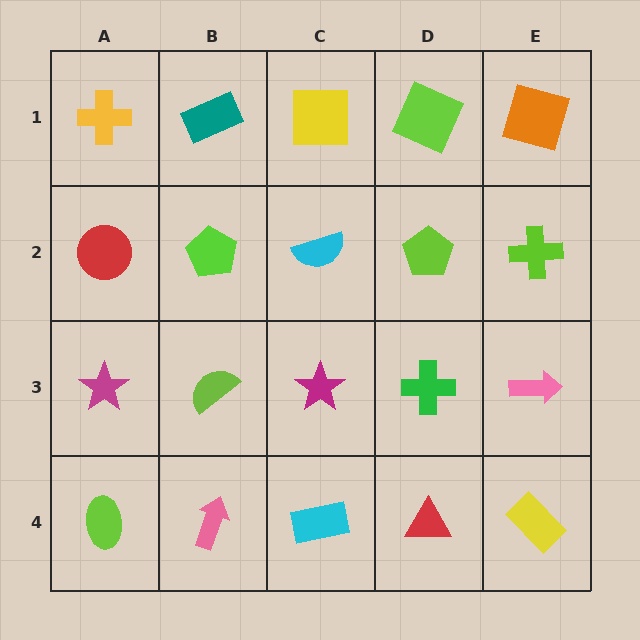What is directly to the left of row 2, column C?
A lime pentagon.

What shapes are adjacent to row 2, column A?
A yellow cross (row 1, column A), a magenta star (row 3, column A), a lime pentagon (row 2, column B).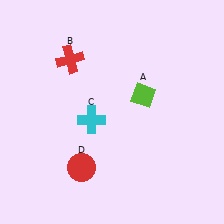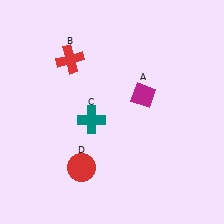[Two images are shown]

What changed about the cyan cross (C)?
In Image 1, C is cyan. In Image 2, it changed to teal.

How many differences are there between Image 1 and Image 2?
There are 2 differences between the two images.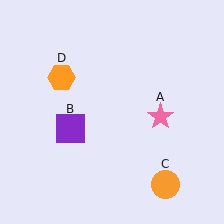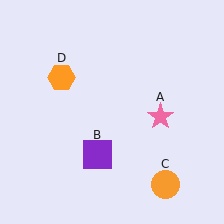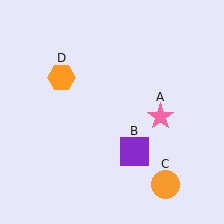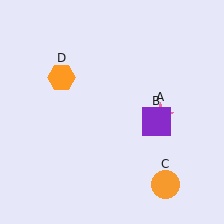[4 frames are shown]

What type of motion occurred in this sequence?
The purple square (object B) rotated counterclockwise around the center of the scene.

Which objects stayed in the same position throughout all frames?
Pink star (object A) and orange circle (object C) and orange hexagon (object D) remained stationary.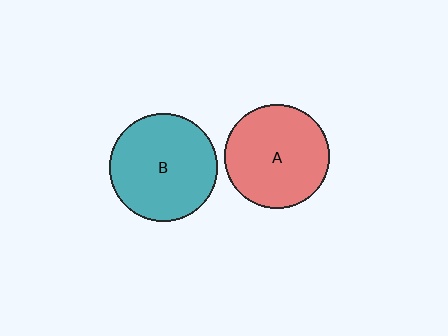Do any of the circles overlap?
No, none of the circles overlap.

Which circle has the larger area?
Circle B (teal).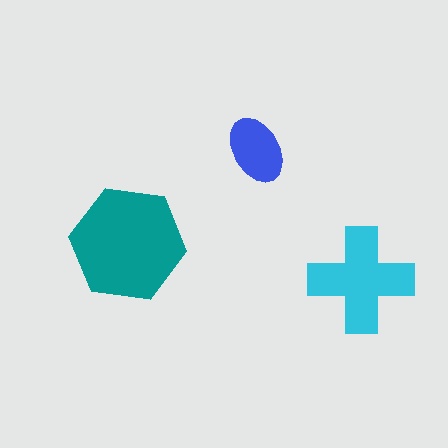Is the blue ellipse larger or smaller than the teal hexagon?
Smaller.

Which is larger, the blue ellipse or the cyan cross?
The cyan cross.